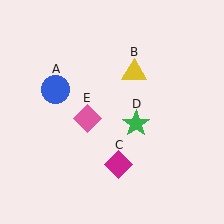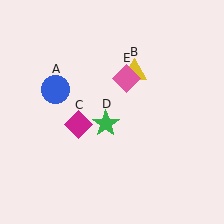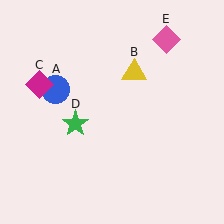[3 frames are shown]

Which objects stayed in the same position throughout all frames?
Blue circle (object A) and yellow triangle (object B) remained stationary.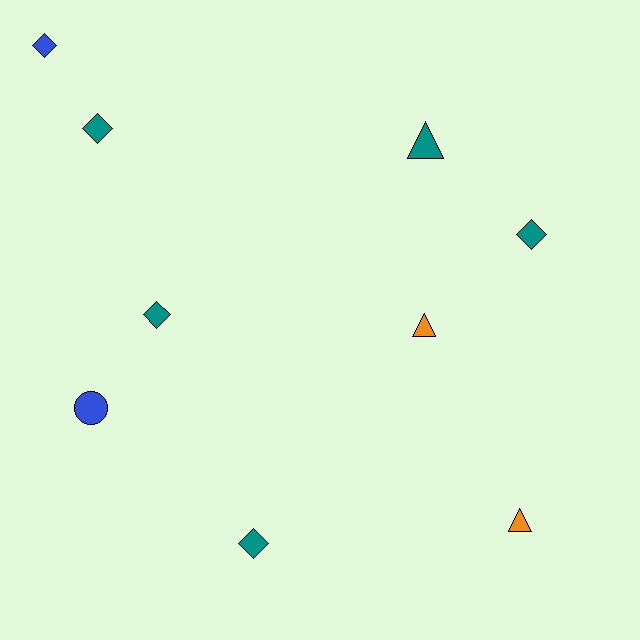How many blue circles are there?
There is 1 blue circle.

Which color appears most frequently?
Teal, with 5 objects.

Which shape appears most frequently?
Diamond, with 5 objects.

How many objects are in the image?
There are 9 objects.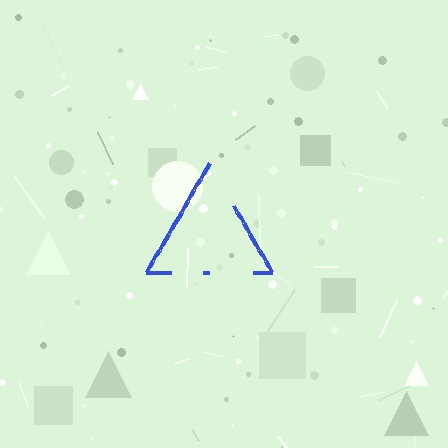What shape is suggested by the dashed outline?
The dashed outline suggests a triangle.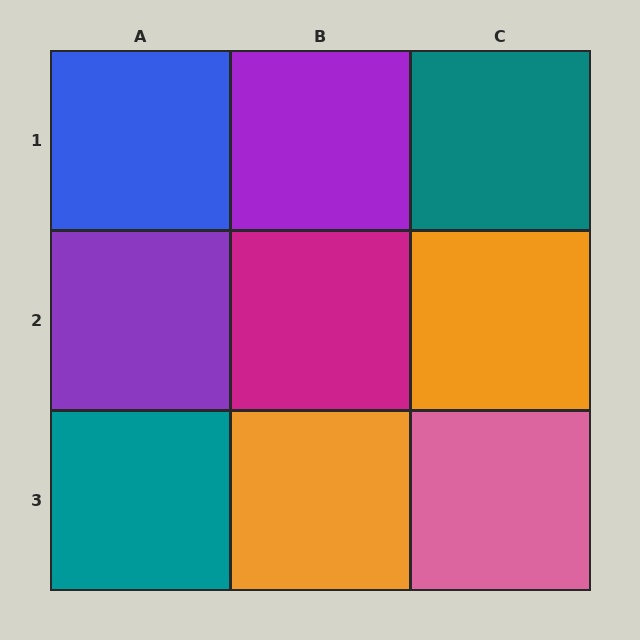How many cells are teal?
2 cells are teal.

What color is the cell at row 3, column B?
Orange.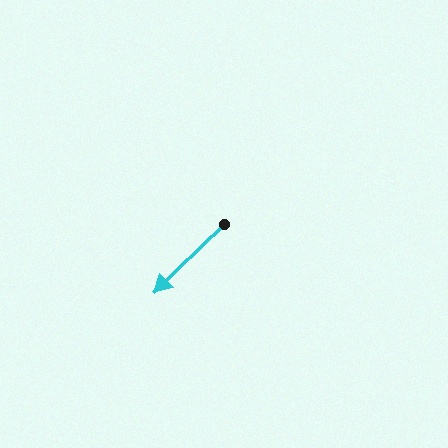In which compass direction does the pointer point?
Southwest.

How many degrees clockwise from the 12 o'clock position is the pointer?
Approximately 226 degrees.